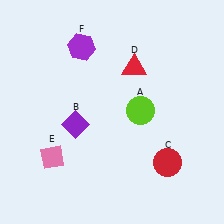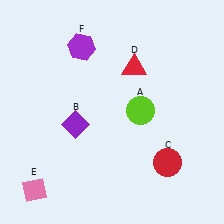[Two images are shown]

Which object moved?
The pink diamond (E) moved down.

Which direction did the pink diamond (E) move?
The pink diamond (E) moved down.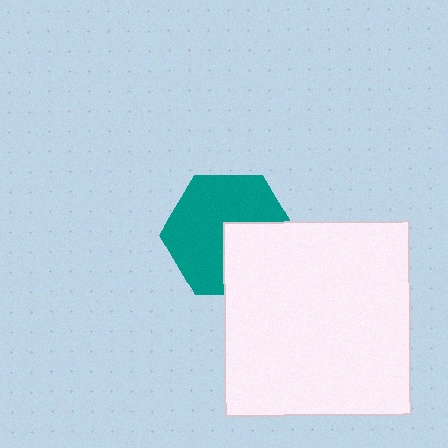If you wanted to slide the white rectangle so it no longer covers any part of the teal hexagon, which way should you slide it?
Slide it toward the lower-right — that is the most direct way to separate the two shapes.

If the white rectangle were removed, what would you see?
You would see the complete teal hexagon.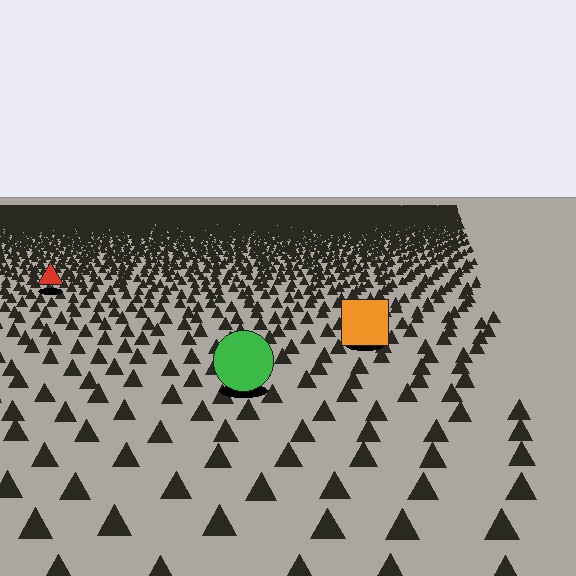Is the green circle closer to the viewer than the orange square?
Yes. The green circle is closer — you can tell from the texture gradient: the ground texture is coarser near it.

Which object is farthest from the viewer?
The red triangle is farthest from the viewer. It appears smaller and the ground texture around it is denser.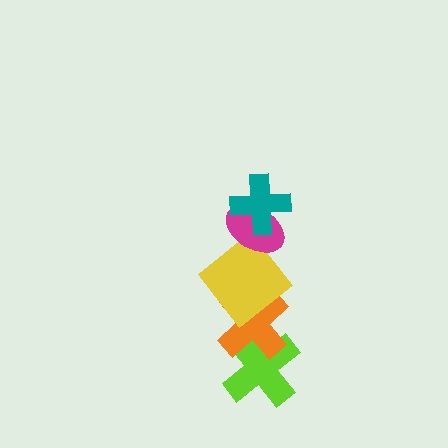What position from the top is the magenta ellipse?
The magenta ellipse is 2nd from the top.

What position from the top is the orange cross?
The orange cross is 4th from the top.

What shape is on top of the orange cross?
The yellow diamond is on top of the orange cross.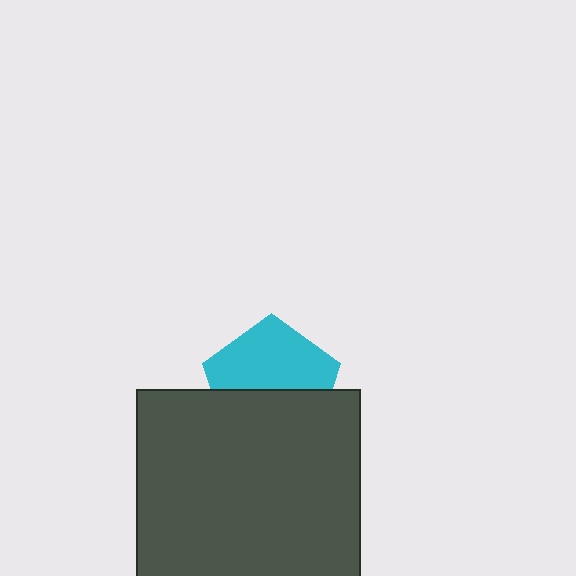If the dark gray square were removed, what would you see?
You would see the complete cyan pentagon.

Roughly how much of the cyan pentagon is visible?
About half of it is visible (roughly 54%).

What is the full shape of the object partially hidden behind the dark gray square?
The partially hidden object is a cyan pentagon.